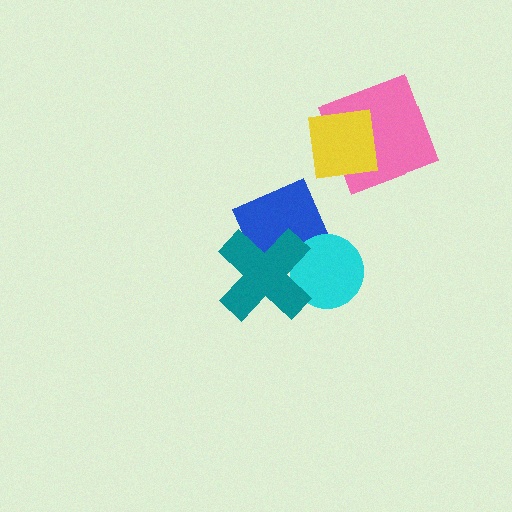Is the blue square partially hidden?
Yes, it is partially covered by another shape.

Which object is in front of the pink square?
The yellow square is in front of the pink square.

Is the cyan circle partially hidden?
Yes, it is partially covered by another shape.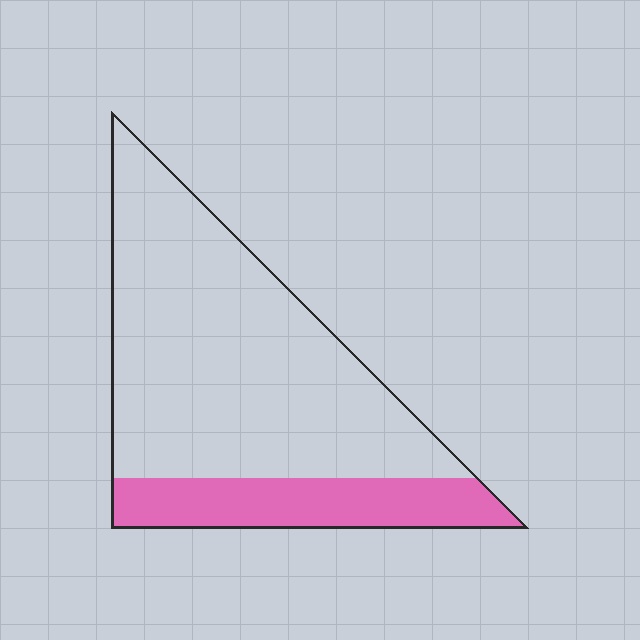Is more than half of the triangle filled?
No.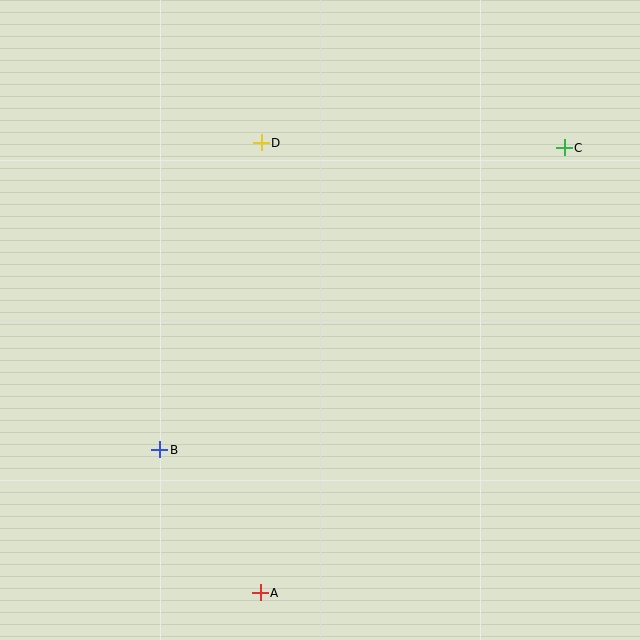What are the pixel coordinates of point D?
Point D is at (261, 143).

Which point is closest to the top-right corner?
Point C is closest to the top-right corner.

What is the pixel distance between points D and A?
The distance between D and A is 450 pixels.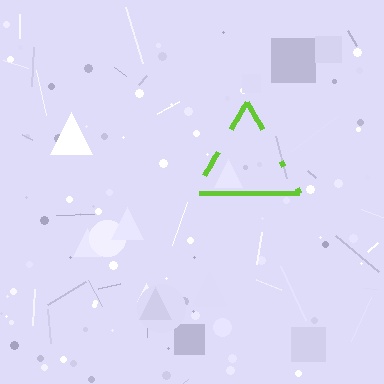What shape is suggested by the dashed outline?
The dashed outline suggests a triangle.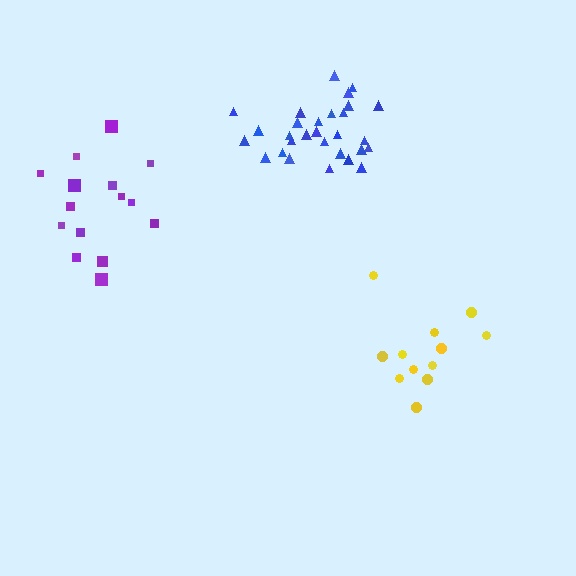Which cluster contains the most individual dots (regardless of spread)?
Blue (29).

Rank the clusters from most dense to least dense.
blue, purple, yellow.